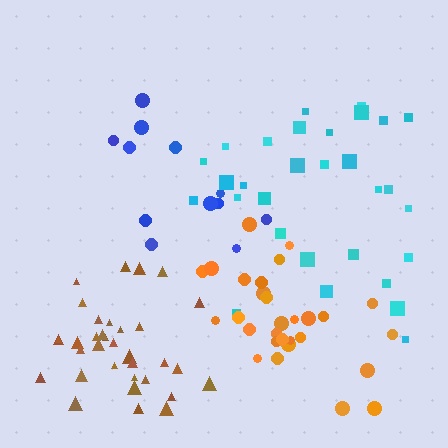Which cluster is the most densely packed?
Brown.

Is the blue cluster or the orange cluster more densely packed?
Orange.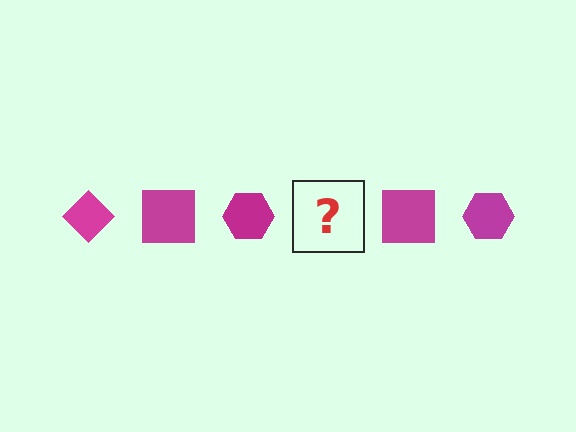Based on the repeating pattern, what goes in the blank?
The blank should be a magenta diamond.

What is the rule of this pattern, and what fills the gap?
The rule is that the pattern cycles through diamond, square, hexagon shapes in magenta. The gap should be filled with a magenta diamond.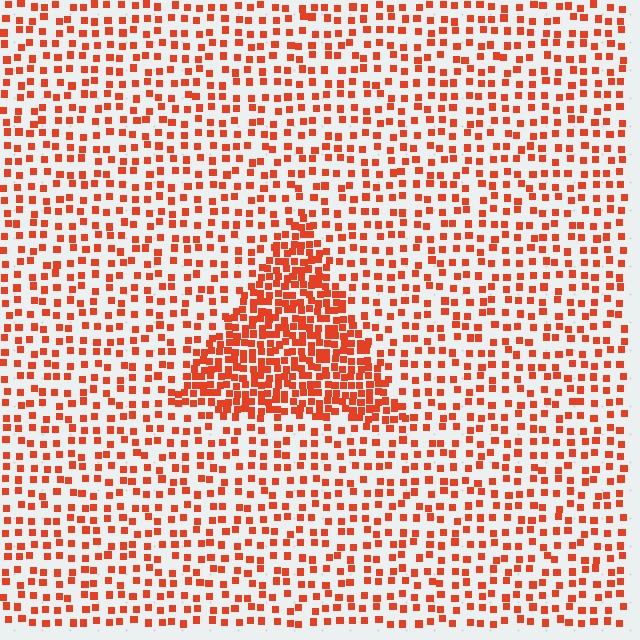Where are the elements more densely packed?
The elements are more densely packed inside the triangle boundary.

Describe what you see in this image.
The image contains small red elements arranged at two different densities. A triangle-shaped region is visible where the elements are more densely packed than the surrounding area.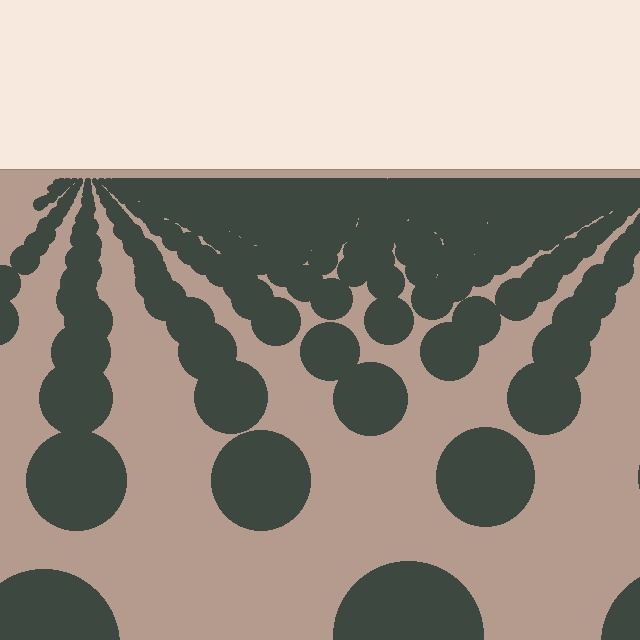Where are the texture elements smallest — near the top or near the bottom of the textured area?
Near the top.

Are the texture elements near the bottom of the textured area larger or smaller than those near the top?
Larger. Near the bottom, elements are closer to the viewer and appear at a bigger on-screen size.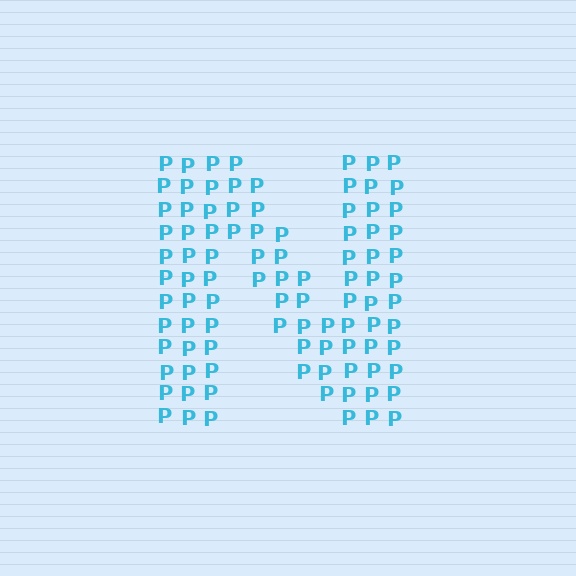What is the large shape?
The large shape is the letter N.